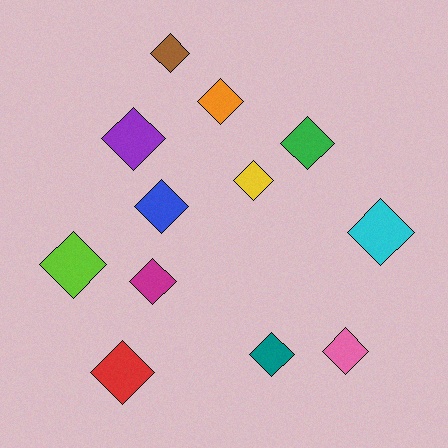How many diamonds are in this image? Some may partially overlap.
There are 12 diamonds.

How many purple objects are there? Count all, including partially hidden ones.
There is 1 purple object.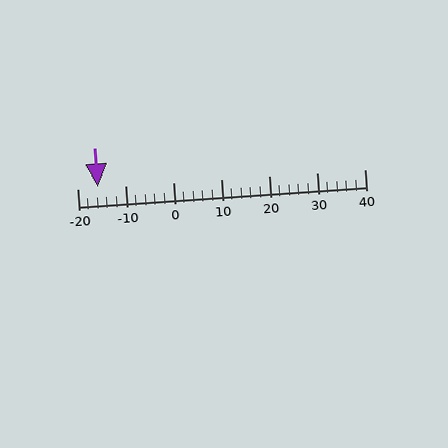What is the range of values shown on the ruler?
The ruler shows values from -20 to 40.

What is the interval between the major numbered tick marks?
The major tick marks are spaced 10 units apart.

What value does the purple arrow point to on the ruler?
The purple arrow points to approximately -16.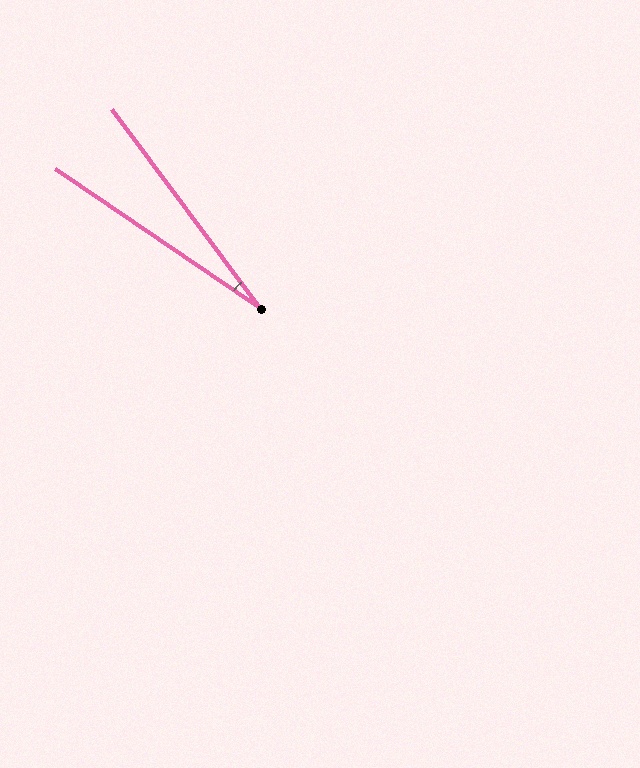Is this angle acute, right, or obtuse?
It is acute.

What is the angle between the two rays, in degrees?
Approximately 19 degrees.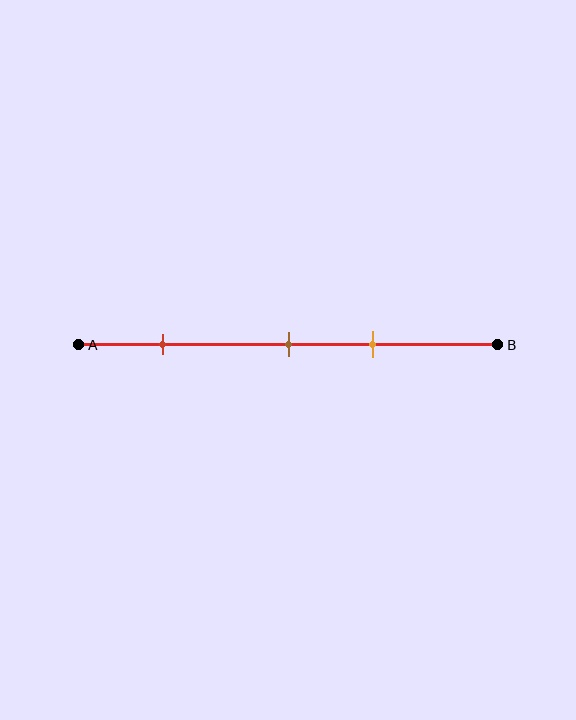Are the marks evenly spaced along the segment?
No, the marks are not evenly spaced.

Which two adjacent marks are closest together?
The brown and orange marks are the closest adjacent pair.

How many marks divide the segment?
There are 3 marks dividing the segment.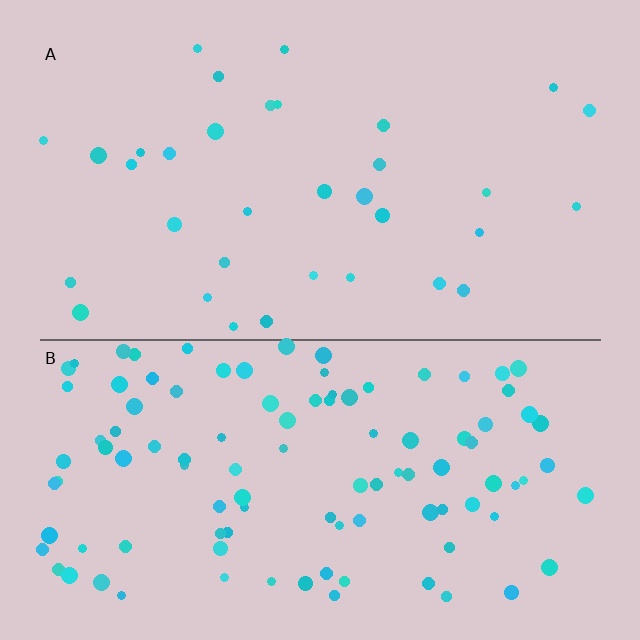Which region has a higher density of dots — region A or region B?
B (the bottom).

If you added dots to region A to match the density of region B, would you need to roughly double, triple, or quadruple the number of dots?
Approximately triple.